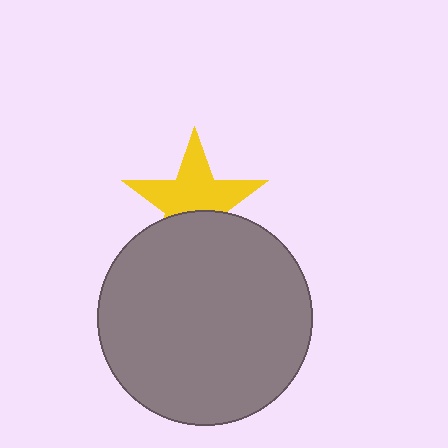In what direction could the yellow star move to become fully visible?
The yellow star could move up. That would shift it out from behind the gray circle entirely.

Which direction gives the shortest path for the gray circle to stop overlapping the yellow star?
Moving down gives the shortest separation.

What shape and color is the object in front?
The object in front is a gray circle.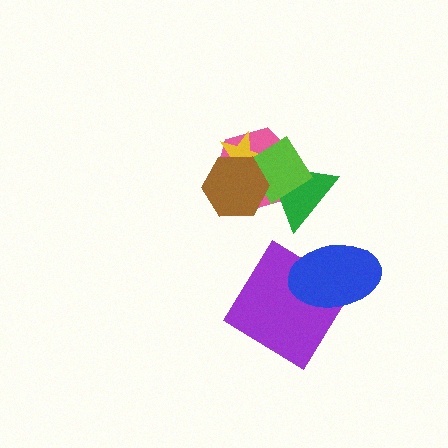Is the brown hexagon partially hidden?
No, no other shape covers it.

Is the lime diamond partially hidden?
Yes, it is partially covered by another shape.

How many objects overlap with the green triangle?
3 objects overlap with the green triangle.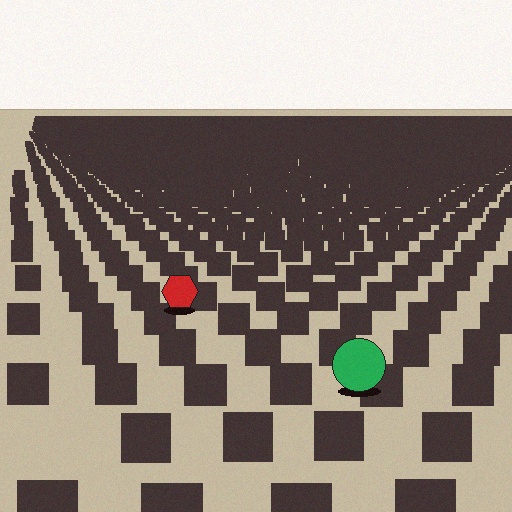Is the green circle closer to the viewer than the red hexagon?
Yes. The green circle is closer — you can tell from the texture gradient: the ground texture is coarser near it.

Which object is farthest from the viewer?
The red hexagon is farthest from the viewer. It appears smaller and the ground texture around it is denser.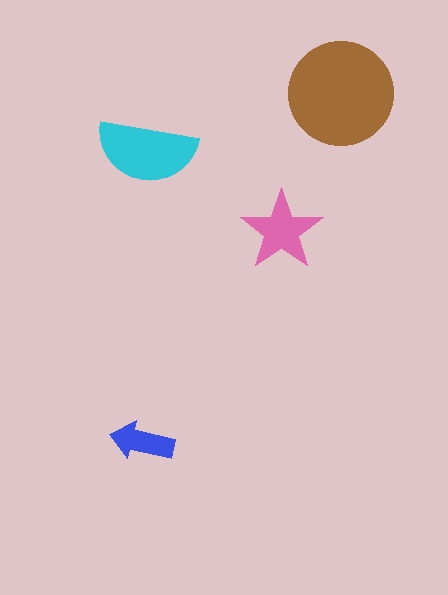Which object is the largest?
The brown circle.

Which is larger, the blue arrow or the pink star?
The pink star.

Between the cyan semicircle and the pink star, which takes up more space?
The cyan semicircle.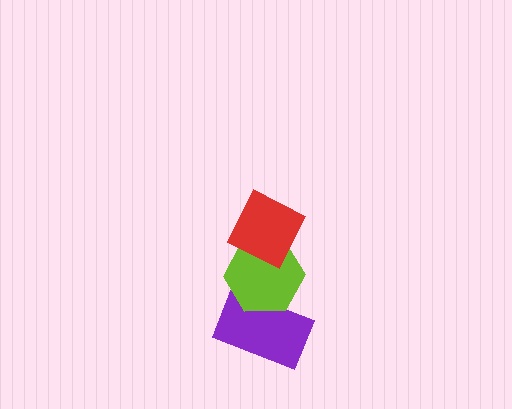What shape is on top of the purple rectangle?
The lime hexagon is on top of the purple rectangle.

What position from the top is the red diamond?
The red diamond is 1st from the top.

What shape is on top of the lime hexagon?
The red diamond is on top of the lime hexagon.